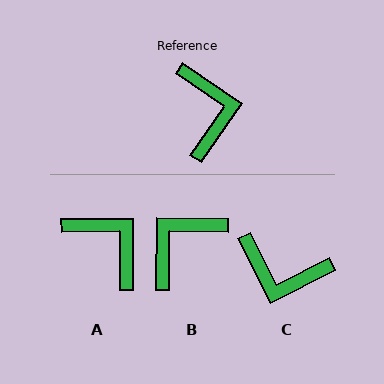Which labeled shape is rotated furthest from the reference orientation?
B, about 124 degrees away.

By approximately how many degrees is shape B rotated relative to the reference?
Approximately 124 degrees counter-clockwise.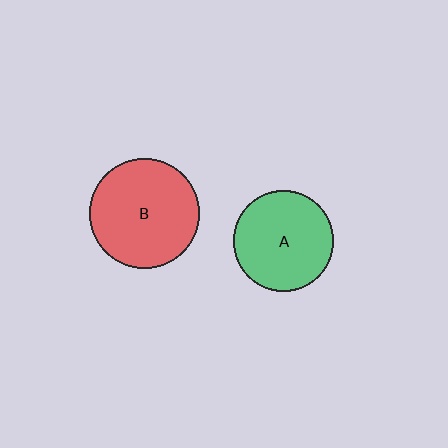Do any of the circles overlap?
No, none of the circles overlap.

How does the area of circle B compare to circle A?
Approximately 1.2 times.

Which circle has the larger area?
Circle B (red).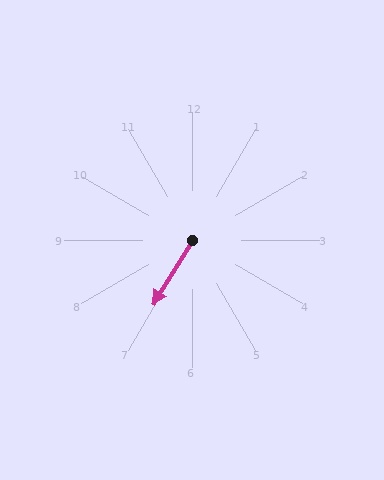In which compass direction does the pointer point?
Southwest.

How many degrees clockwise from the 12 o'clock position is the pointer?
Approximately 211 degrees.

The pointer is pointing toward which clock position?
Roughly 7 o'clock.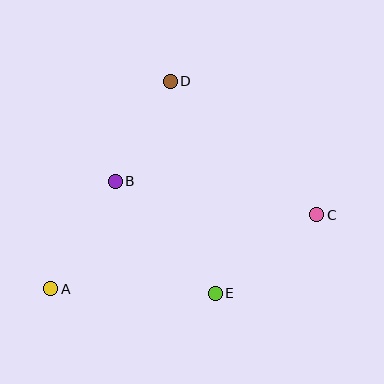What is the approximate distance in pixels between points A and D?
The distance between A and D is approximately 240 pixels.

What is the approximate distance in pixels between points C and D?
The distance between C and D is approximately 198 pixels.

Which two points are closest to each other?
Points B and D are closest to each other.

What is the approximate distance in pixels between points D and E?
The distance between D and E is approximately 217 pixels.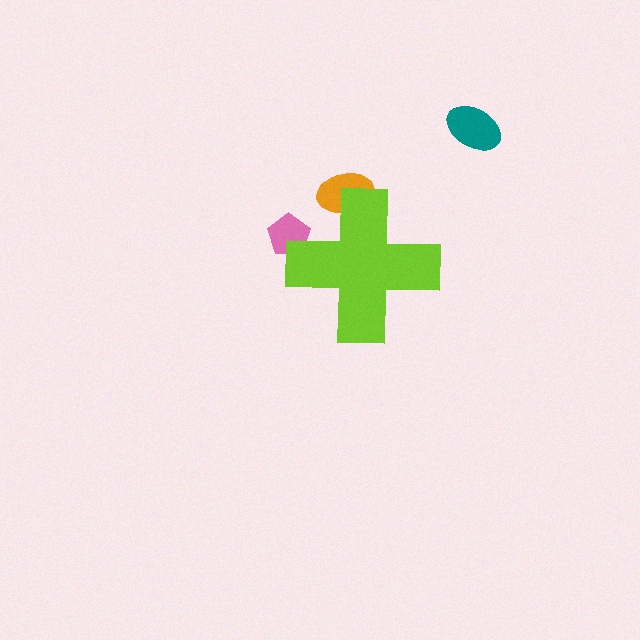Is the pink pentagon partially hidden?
Yes, the pink pentagon is partially hidden behind the lime cross.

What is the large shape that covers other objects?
A lime cross.